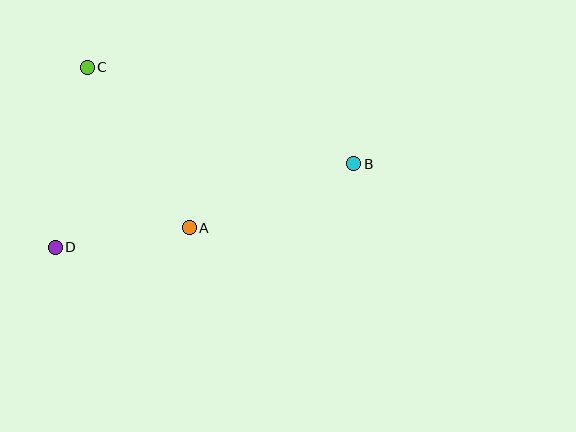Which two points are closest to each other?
Points A and D are closest to each other.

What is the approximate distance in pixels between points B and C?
The distance between B and C is approximately 283 pixels.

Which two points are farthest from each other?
Points B and D are farthest from each other.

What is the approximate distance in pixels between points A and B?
The distance between A and B is approximately 176 pixels.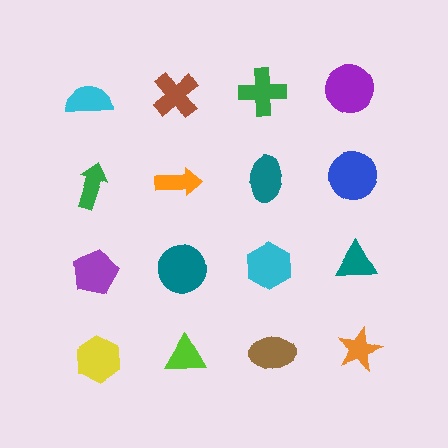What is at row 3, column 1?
A purple pentagon.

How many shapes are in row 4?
4 shapes.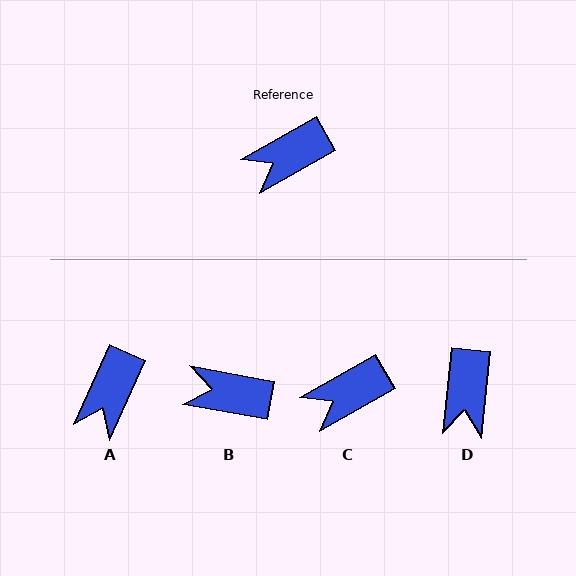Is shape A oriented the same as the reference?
No, it is off by about 36 degrees.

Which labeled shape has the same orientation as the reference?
C.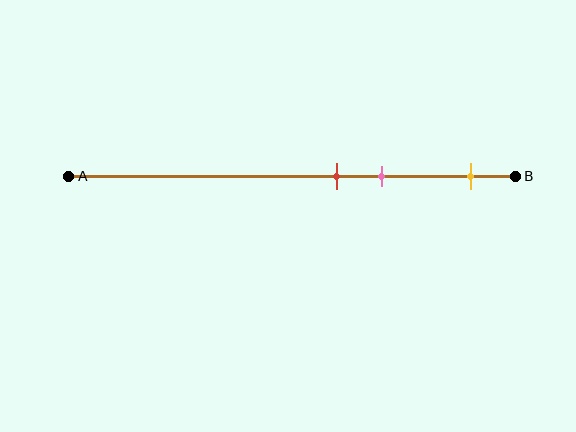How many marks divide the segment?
There are 3 marks dividing the segment.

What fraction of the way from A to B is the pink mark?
The pink mark is approximately 70% (0.7) of the way from A to B.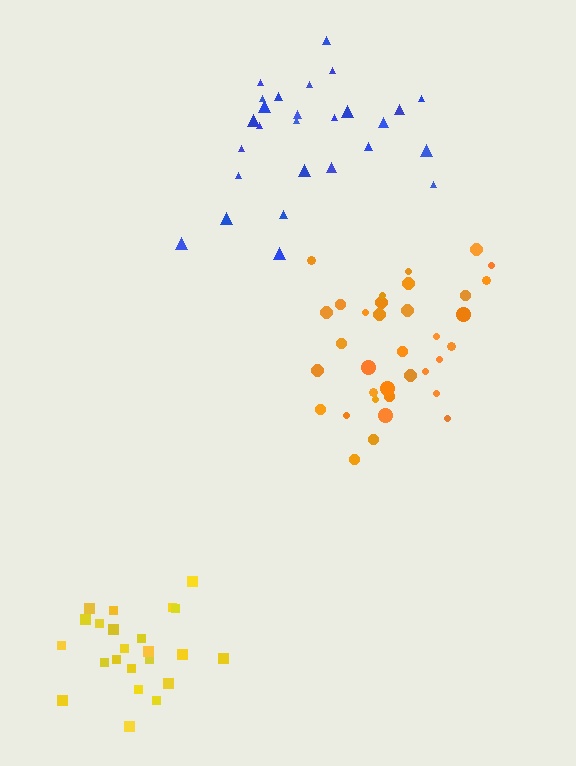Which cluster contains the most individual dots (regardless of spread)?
Orange (35).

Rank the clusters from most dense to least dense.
yellow, orange, blue.